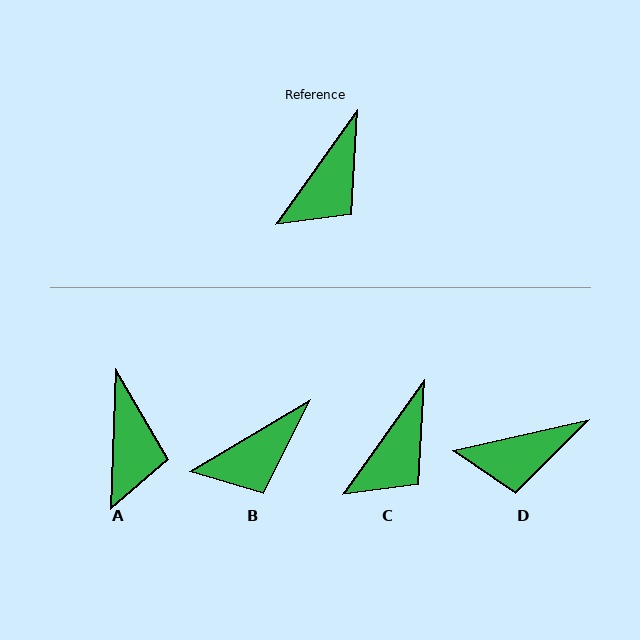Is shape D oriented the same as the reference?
No, it is off by about 42 degrees.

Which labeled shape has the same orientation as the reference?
C.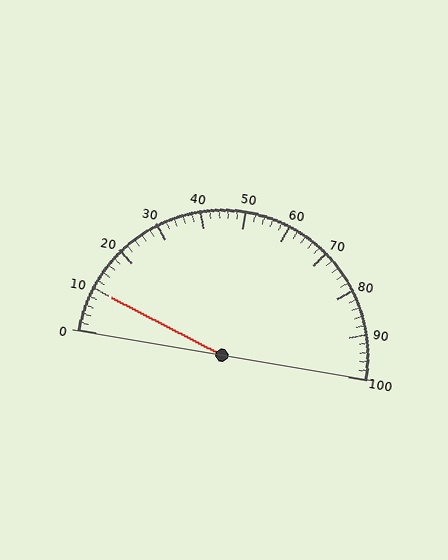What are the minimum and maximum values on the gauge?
The gauge ranges from 0 to 100.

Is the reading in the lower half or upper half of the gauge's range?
The reading is in the lower half of the range (0 to 100).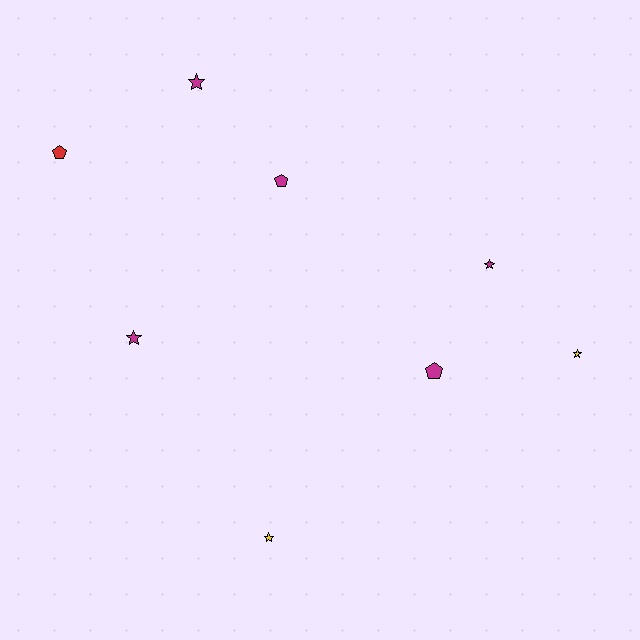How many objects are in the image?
There are 8 objects.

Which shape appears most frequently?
Star, with 5 objects.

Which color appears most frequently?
Magenta, with 5 objects.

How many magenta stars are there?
There are 3 magenta stars.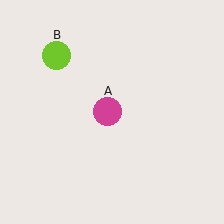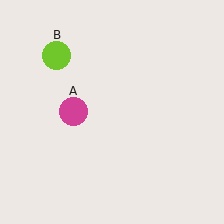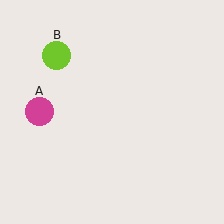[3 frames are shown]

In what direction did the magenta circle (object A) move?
The magenta circle (object A) moved left.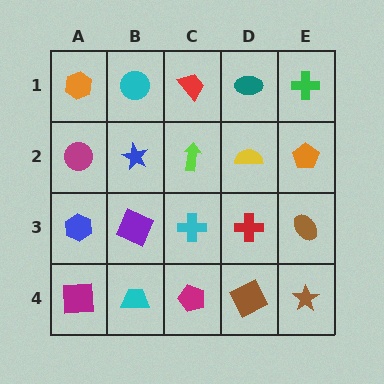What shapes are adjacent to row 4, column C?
A cyan cross (row 3, column C), a cyan trapezoid (row 4, column B), a brown square (row 4, column D).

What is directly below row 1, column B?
A blue star.